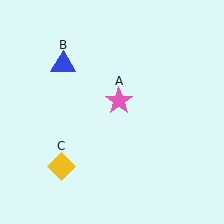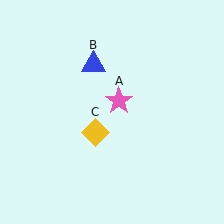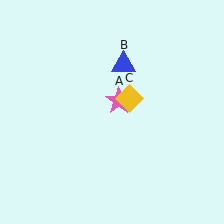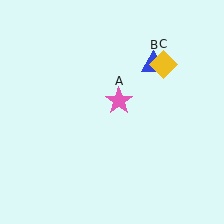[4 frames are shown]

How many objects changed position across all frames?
2 objects changed position: blue triangle (object B), yellow diamond (object C).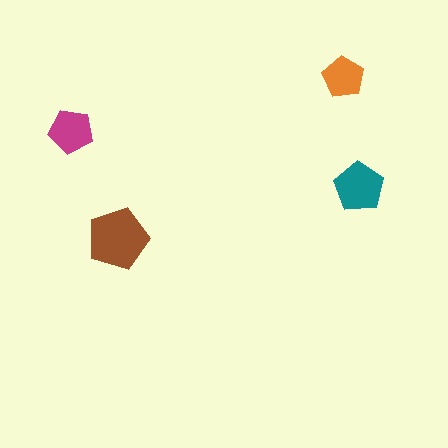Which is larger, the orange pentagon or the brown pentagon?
The brown one.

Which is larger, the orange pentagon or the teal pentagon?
The teal one.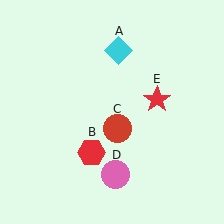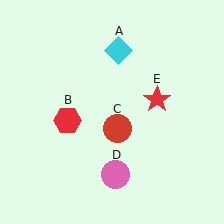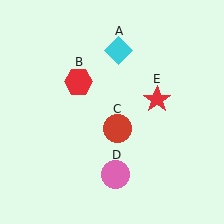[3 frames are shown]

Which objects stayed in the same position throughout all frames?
Cyan diamond (object A) and red circle (object C) and pink circle (object D) and red star (object E) remained stationary.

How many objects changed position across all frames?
1 object changed position: red hexagon (object B).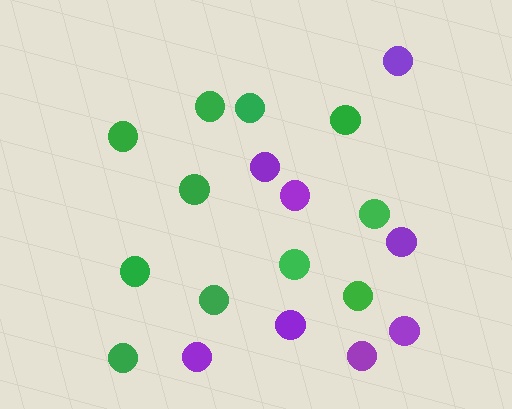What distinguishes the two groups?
There are 2 groups: one group of green circles (11) and one group of purple circles (8).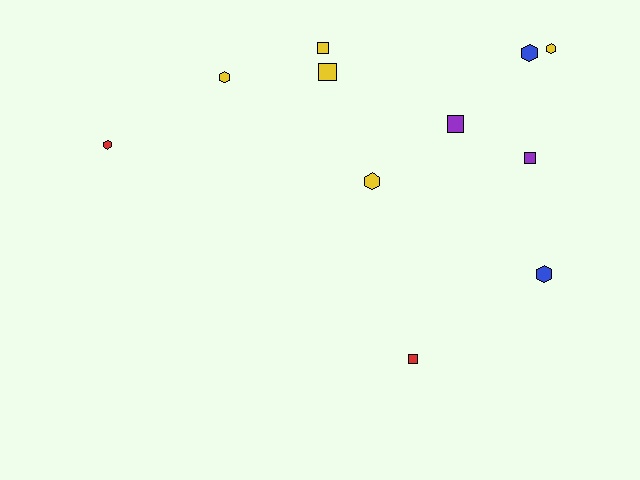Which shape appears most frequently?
Hexagon, with 6 objects.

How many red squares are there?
There is 1 red square.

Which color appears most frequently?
Yellow, with 5 objects.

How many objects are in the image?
There are 11 objects.